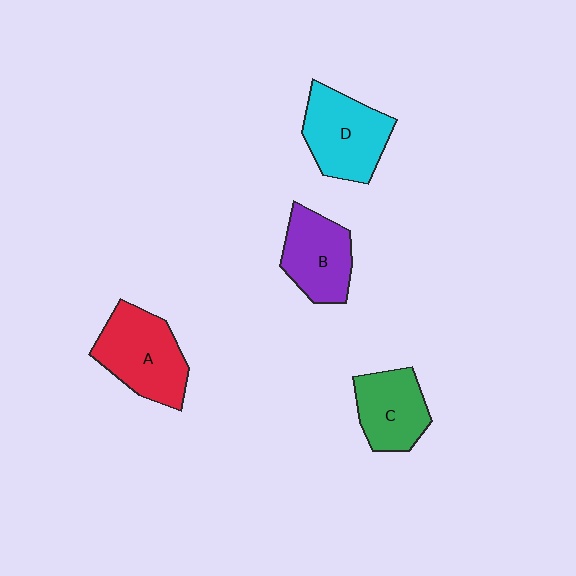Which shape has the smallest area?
Shape C (green).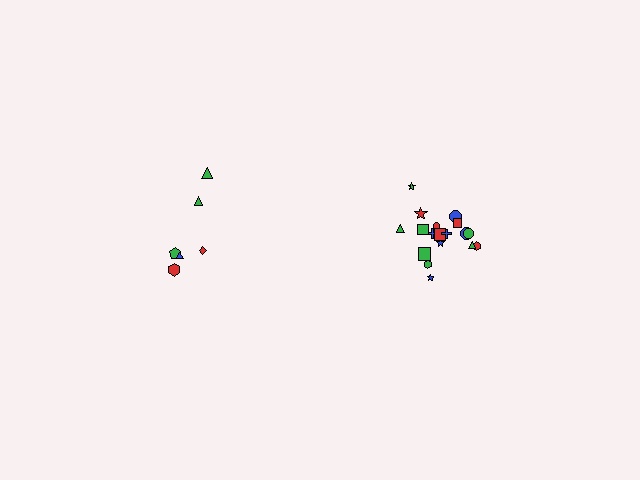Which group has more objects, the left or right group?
The right group.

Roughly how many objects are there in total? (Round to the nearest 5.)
Roughly 25 objects in total.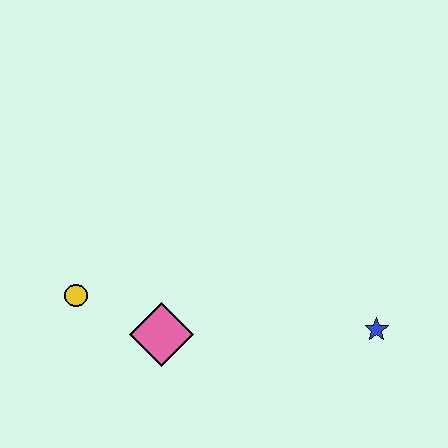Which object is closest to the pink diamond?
The yellow circle is closest to the pink diamond.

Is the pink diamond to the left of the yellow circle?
No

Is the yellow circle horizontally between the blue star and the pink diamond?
No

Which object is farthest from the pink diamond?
The blue star is farthest from the pink diamond.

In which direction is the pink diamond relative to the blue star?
The pink diamond is to the left of the blue star.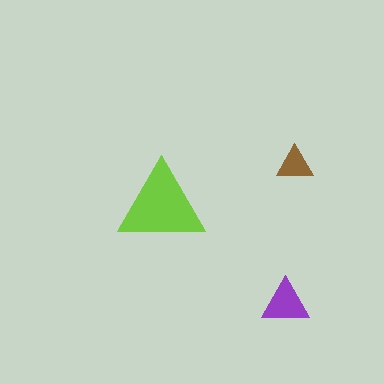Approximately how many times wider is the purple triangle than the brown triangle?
About 1.5 times wider.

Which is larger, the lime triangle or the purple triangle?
The lime one.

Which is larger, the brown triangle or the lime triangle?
The lime one.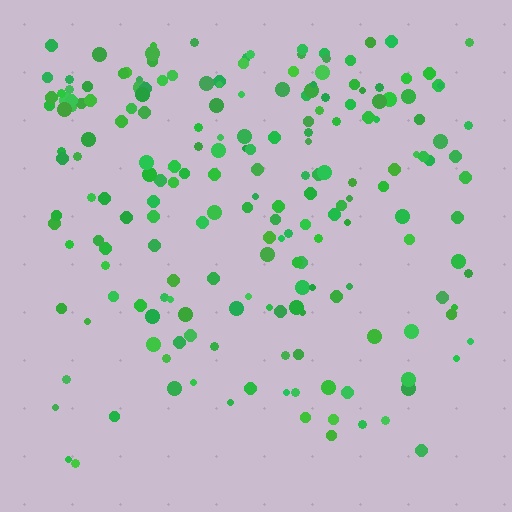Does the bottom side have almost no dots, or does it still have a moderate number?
Still a moderate number, just noticeably fewer than the top.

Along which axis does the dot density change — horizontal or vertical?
Vertical.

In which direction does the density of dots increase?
From bottom to top, with the top side densest.